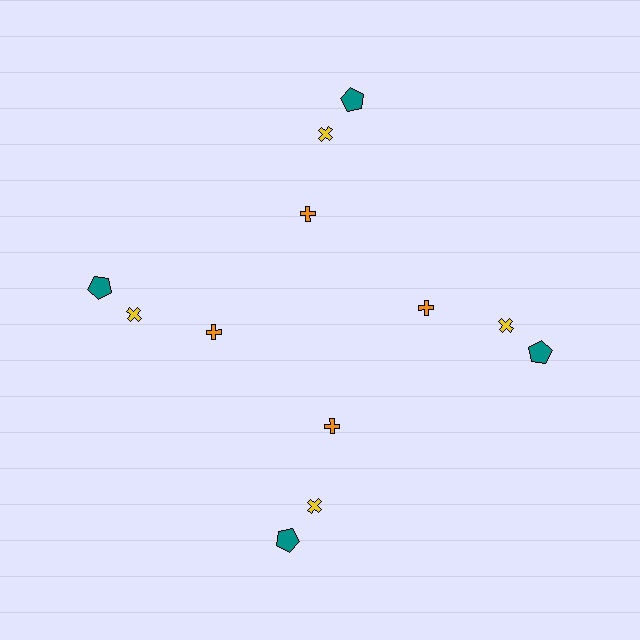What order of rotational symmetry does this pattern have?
This pattern has 4-fold rotational symmetry.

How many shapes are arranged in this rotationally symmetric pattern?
There are 12 shapes, arranged in 4 groups of 3.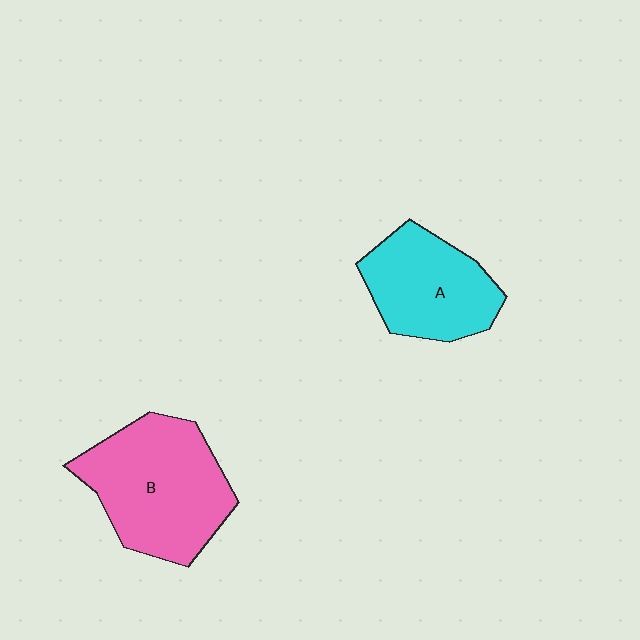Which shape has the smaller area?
Shape A (cyan).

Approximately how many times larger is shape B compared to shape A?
Approximately 1.4 times.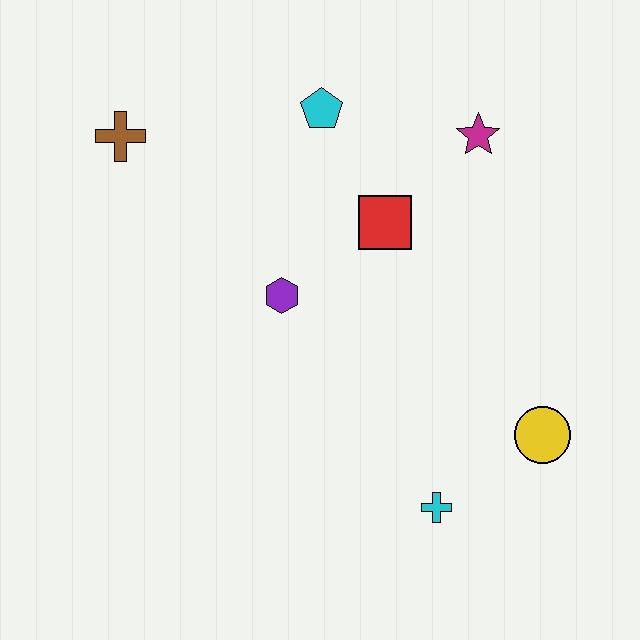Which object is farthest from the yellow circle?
The brown cross is farthest from the yellow circle.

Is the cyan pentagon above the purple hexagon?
Yes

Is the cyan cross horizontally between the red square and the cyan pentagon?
No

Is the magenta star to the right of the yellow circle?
No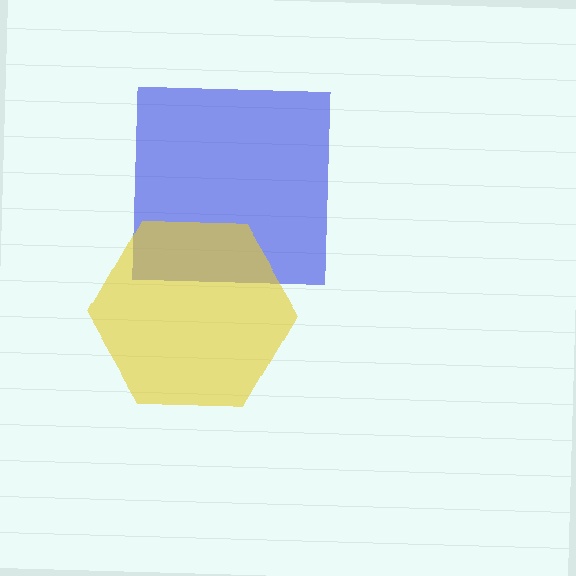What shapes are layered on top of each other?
The layered shapes are: a blue square, a yellow hexagon.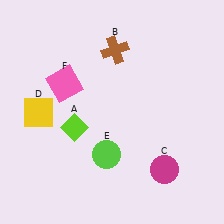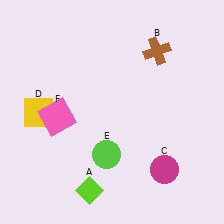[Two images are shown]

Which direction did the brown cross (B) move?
The brown cross (B) moved right.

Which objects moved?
The objects that moved are: the lime diamond (A), the brown cross (B), the pink square (F).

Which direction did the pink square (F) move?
The pink square (F) moved down.